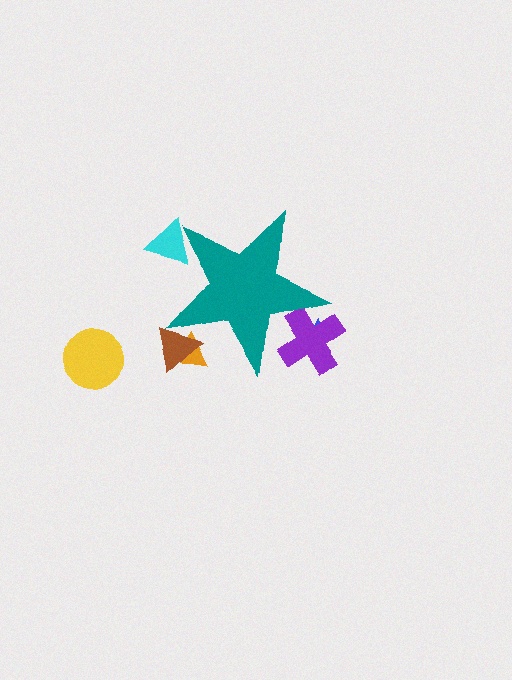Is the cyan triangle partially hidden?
Yes, the cyan triangle is partially hidden behind the teal star.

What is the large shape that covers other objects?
A teal star.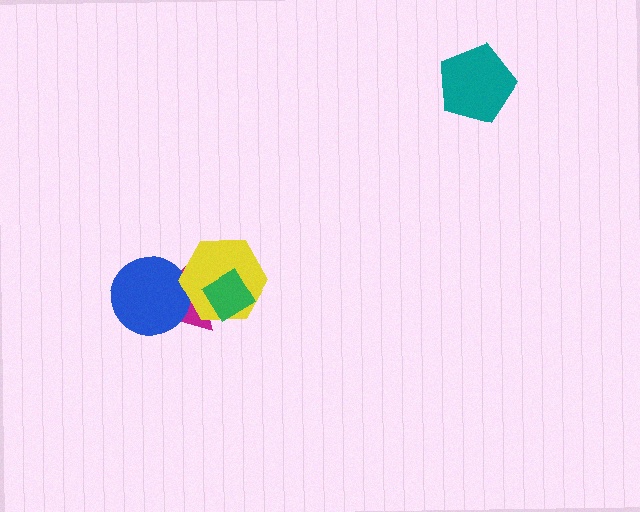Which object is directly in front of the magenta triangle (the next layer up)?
The blue circle is directly in front of the magenta triangle.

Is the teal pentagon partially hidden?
No, no other shape covers it.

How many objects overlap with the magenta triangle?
3 objects overlap with the magenta triangle.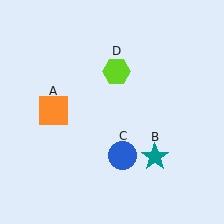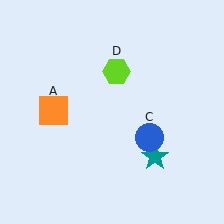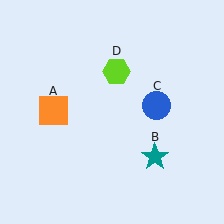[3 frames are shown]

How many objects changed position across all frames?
1 object changed position: blue circle (object C).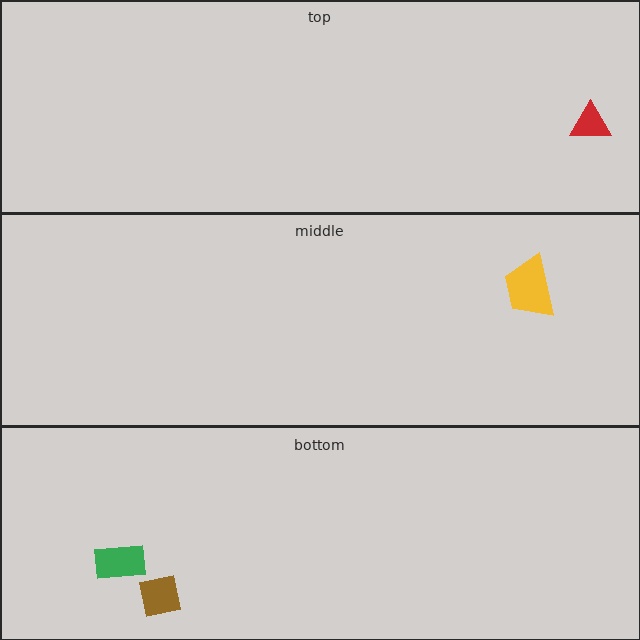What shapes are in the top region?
The red triangle.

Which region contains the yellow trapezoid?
The middle region.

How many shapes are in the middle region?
1.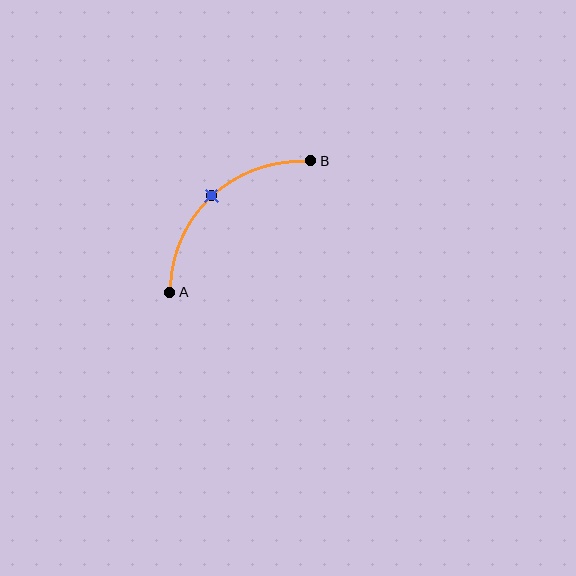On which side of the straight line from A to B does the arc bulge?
The arc bulges above and to the left of the straight line connecting A and B.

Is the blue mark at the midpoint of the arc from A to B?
Yes. The blue mark lies on the arc at equal arc-length from both A and B — it is the arc midpoint.